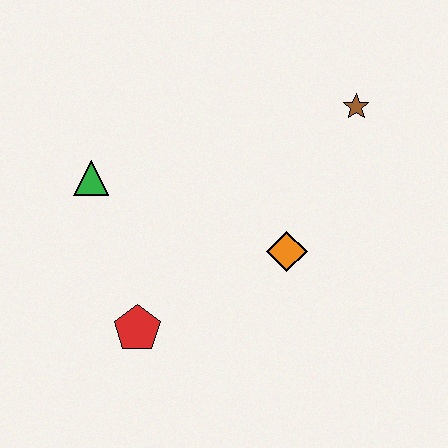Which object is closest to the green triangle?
The red pentagon is closest to the green triangle.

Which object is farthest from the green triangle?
The brown star is farthest from the green triangle.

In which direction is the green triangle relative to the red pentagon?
The green triangle is above the red pentagon.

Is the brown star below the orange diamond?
No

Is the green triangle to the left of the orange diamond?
Yes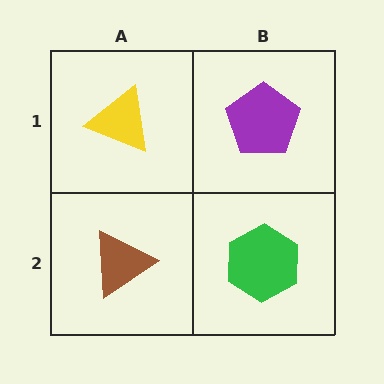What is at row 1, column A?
A yellow triangle.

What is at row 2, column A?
A brown triangle.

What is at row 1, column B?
A purple pentagon.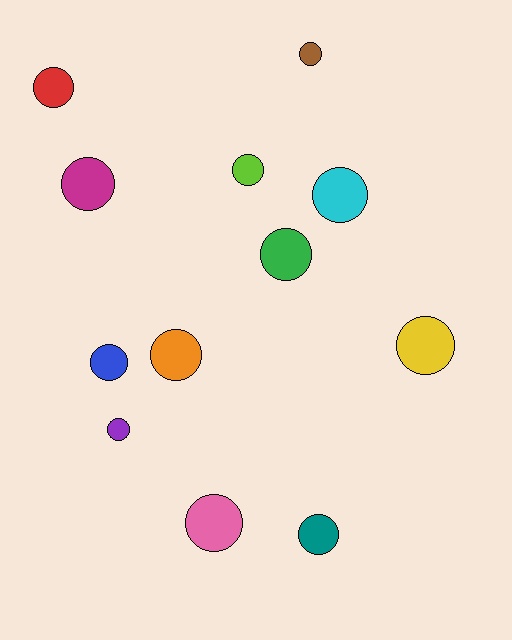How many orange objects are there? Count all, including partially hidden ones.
There is 1 orange object.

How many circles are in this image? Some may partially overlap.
There are 12 circles.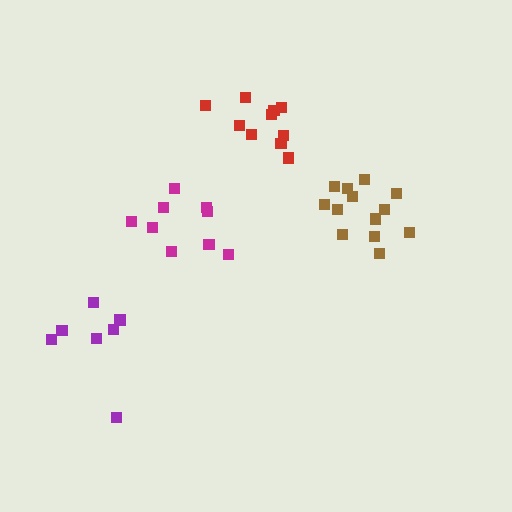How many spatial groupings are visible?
There are 4 spatial groupings.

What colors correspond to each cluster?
The clusters are colored: red, brown, magenta, purple.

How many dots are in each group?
Group 1: 10 dots, Group 2: 13 dots, Group 3: 10 dots, Group 4: 7 dots (40 total).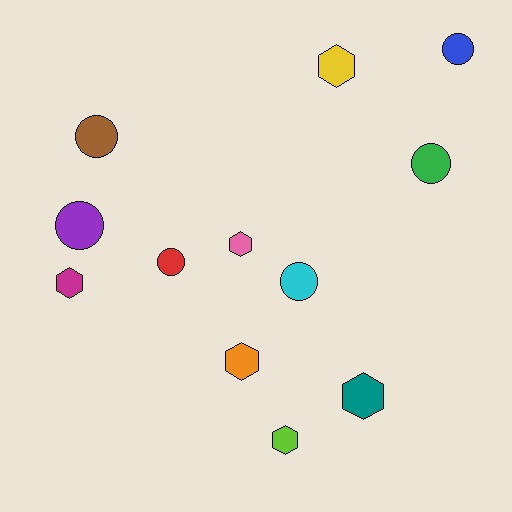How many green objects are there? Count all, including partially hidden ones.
There is 1 green object.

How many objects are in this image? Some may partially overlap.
There are 12 objects.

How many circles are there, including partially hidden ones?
There are 6 circles.